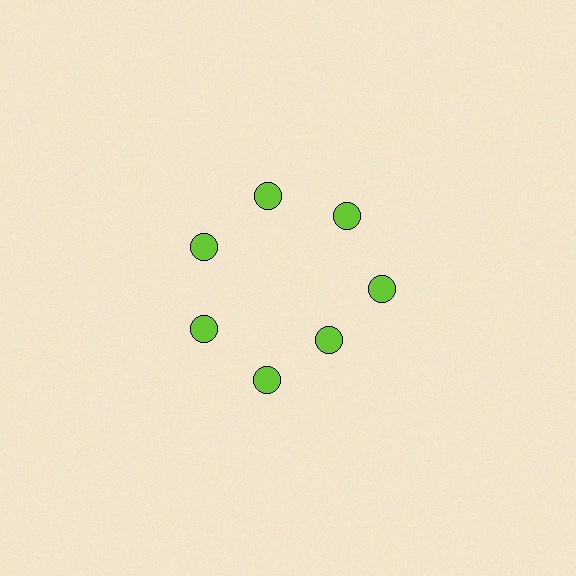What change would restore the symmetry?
The symmetry would be restored by moving it outward, back onto the ring so that all 7 circles sit at equal angles and equal distance from the center.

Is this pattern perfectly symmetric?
No. The 7 lime circles are arranged in a ring, but one element near the 5 o'clock position is pulled inward toward the center, breaking the 7-fold rotational symmetry.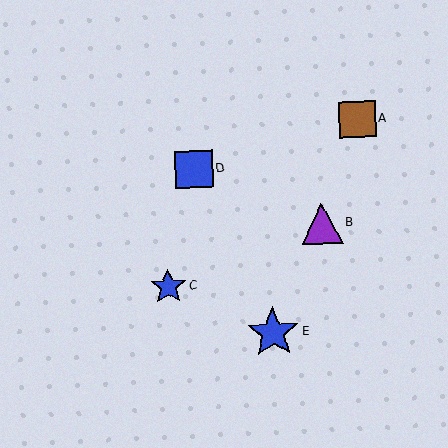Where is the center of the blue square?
The center of the blue square is at (194, 169).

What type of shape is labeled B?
Shape B is a purple triangle.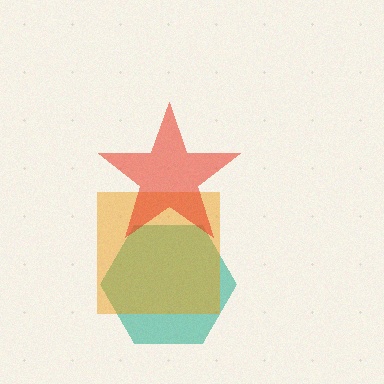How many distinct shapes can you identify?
There are 3 distinct shapes: a teal hexagon, an orange square, a red star.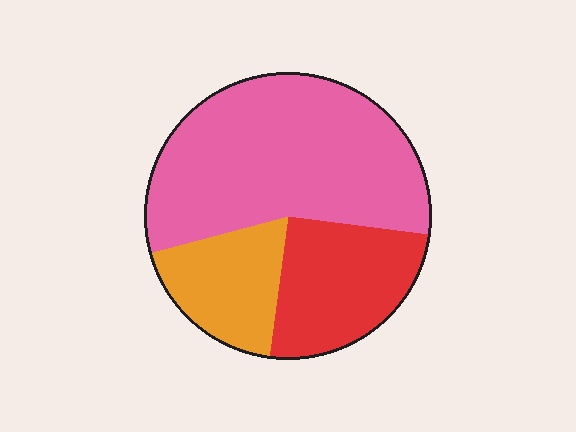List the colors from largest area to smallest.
From largest to smallest: pink, red, orange.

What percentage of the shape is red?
Red covers 25% of the shape.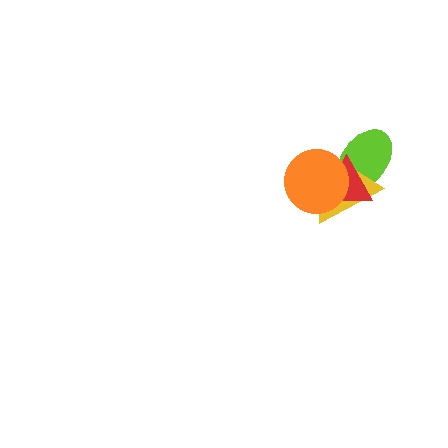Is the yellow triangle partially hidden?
Yes, it is partially covered by another shape.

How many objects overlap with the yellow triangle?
3 objects overlap with the yellow triangle.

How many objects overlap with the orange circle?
3 objects overlap with the orange circle.